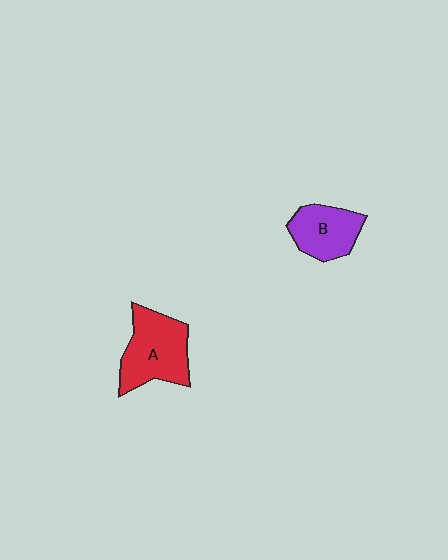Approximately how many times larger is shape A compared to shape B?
Approximately 1.4 times.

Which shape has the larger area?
Shape A (red).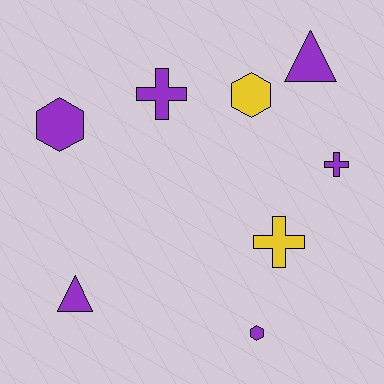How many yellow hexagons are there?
There is 1 yellow hexagon.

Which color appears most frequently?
Purple, with 6 objects.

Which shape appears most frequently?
Hexagon, with 3 objects.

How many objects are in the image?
There are 8 objects.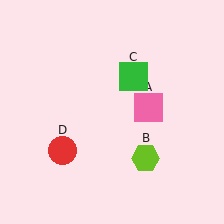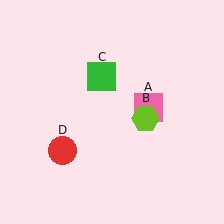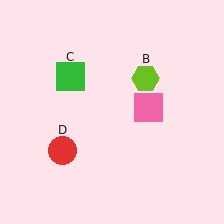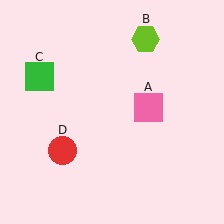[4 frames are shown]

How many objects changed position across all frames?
2 objects changed position: lime hexagon (object B), green square (object C).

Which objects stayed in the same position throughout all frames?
Pink square (object A) and red circle (object D) remained stationary.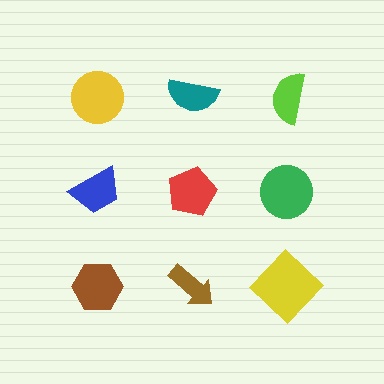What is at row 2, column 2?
A red pentagon.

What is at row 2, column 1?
A blue trapezoid.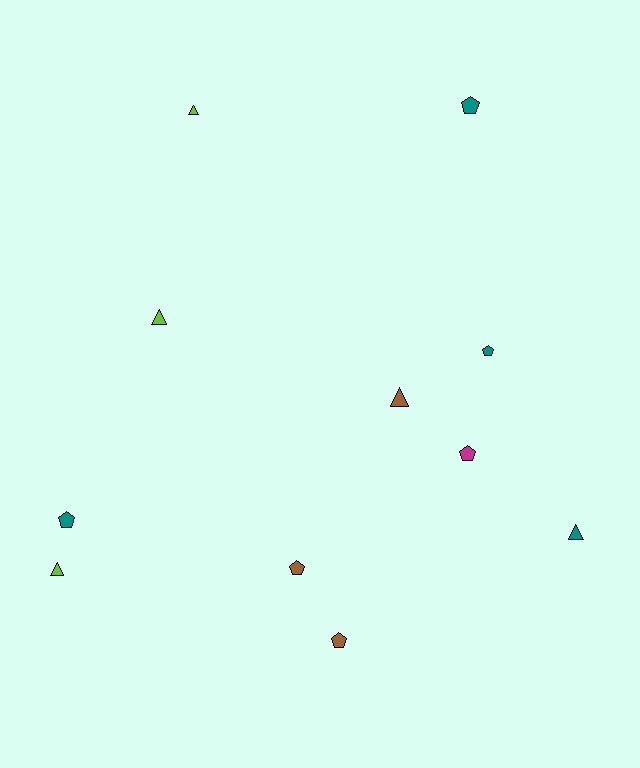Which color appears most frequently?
Teal, with 4 objects.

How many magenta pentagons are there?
There is 1 magenta pentagon.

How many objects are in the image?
There are 11 objects.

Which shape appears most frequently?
Pentagon, with 6 objects.